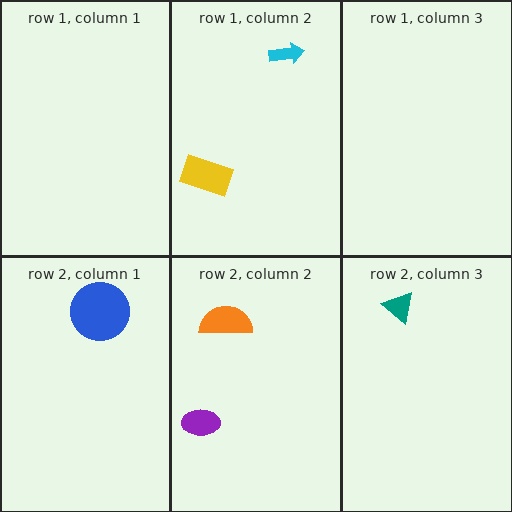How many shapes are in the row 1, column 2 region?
2.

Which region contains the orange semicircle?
The row 2, column 2 region.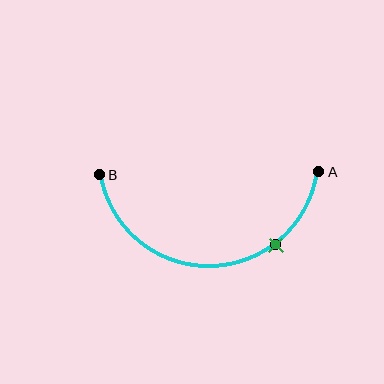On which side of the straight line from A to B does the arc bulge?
The arc bulges below the straight line connecting A and B.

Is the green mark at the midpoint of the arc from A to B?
No. The green mark lies on the arc but is closer to endpoint A. The arc midpoint would be at the point on the curve equidistant along the arc from both A and B.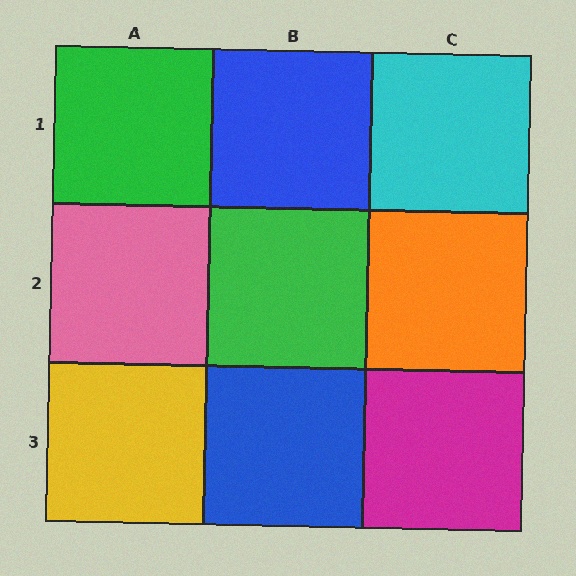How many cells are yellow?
1 cell is yellow.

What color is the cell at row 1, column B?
Blue.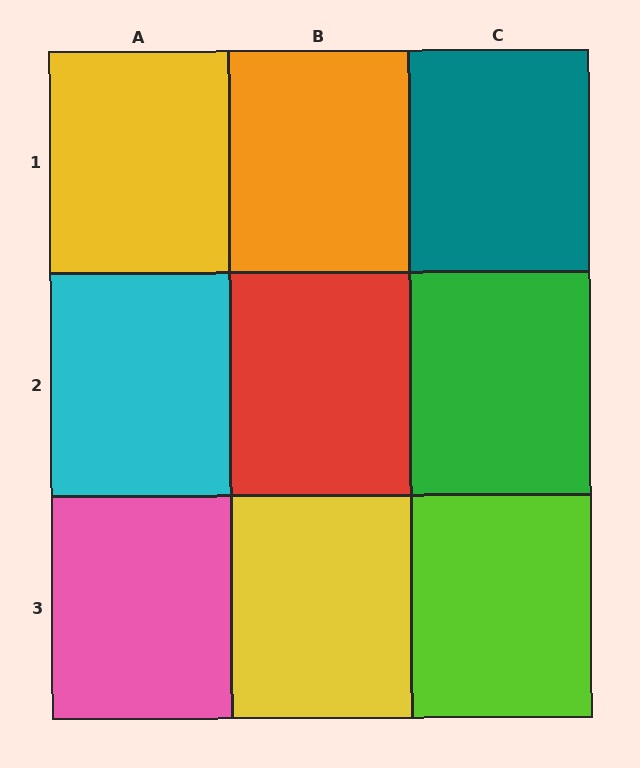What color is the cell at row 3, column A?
Pink.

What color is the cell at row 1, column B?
Orange.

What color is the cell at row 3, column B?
Yellow.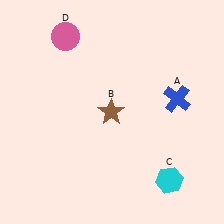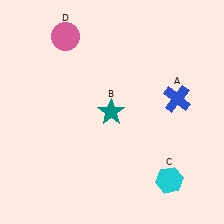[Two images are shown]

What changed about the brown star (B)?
In Image 1, B is brown. In Image 2, it changed to teal.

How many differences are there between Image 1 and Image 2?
There is 1 difference between the two images.